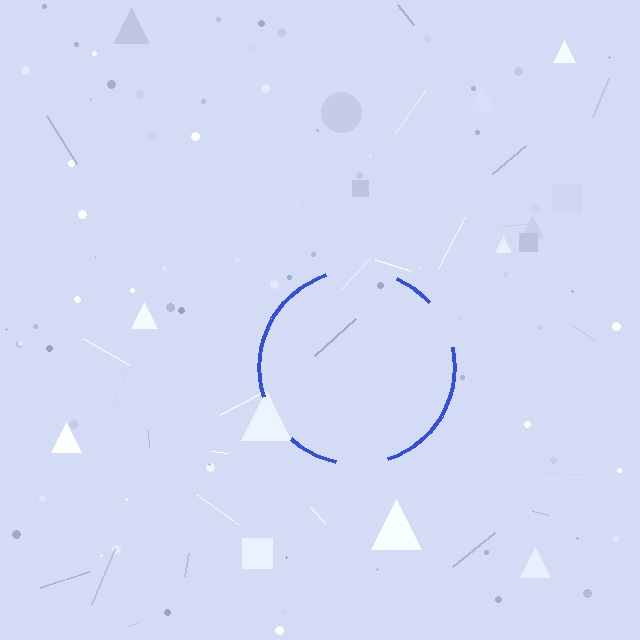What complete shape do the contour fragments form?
The contour fragments form a circle.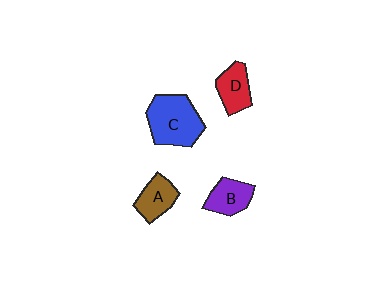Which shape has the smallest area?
Shape A (brown).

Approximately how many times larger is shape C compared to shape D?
Approximately 1.8 times.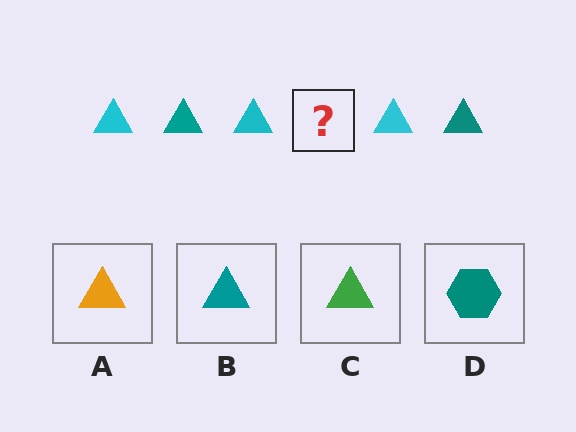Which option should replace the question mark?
Option B.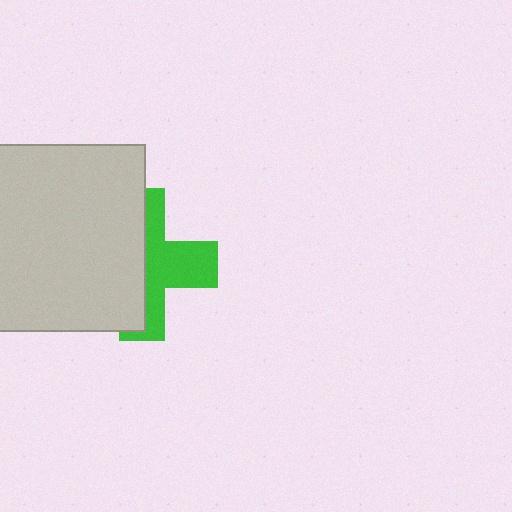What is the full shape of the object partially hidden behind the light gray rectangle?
The partially hidden object is a green cross.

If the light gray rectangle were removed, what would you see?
You would see the complete green cross.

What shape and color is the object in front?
The object in front is a light gray rectangle.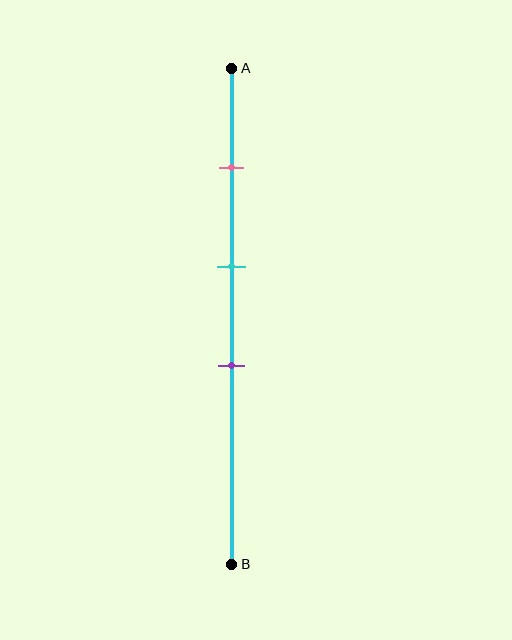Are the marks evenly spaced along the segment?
Yes, the marks are approximately evenly spaced.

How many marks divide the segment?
There are 3 marks dividing the segment.